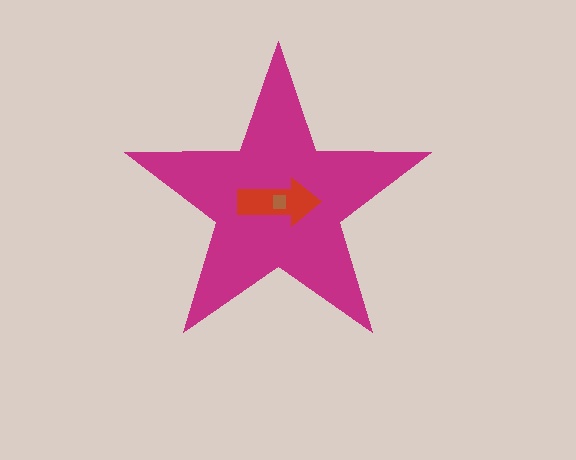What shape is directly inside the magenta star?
The red arrow.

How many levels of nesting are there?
3.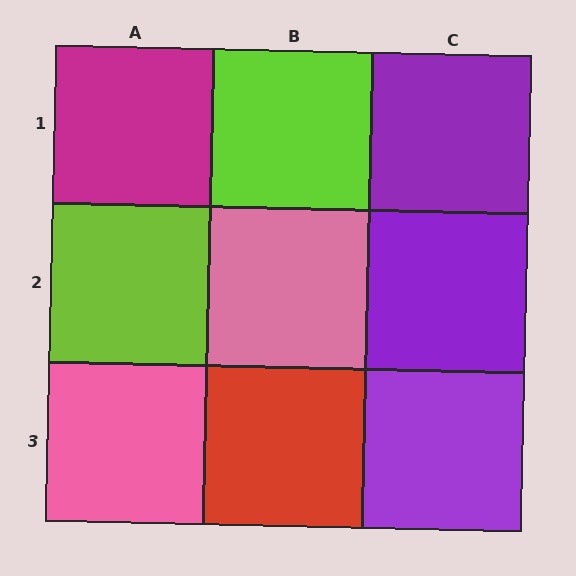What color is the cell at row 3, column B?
Red.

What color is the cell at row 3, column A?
Pink.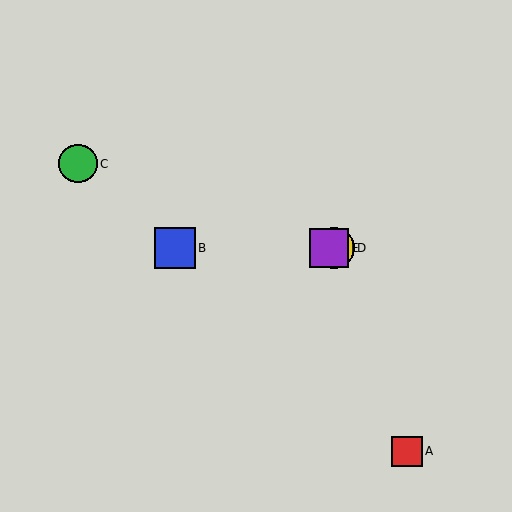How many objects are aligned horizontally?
3 objects (B, D, E) are aligned horizontally.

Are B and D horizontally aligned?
Yes, both are at y≈248.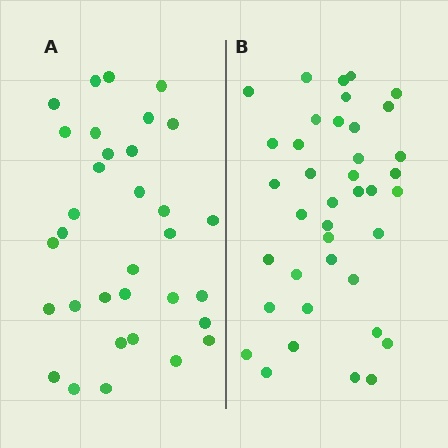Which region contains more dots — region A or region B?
Region B (the right region) has more dots.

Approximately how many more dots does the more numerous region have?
Region B has about 6 more dots than region A.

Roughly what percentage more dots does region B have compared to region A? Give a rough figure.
About 20% more.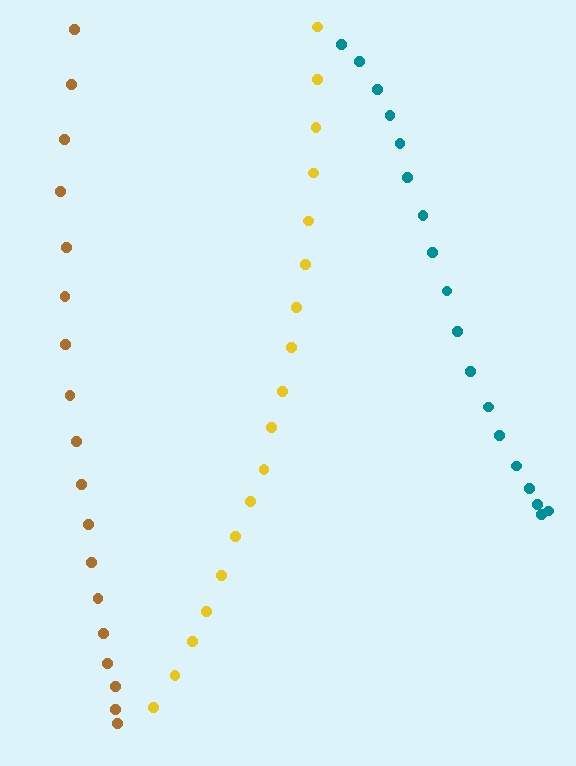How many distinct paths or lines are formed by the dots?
There are 3 distinct paths.